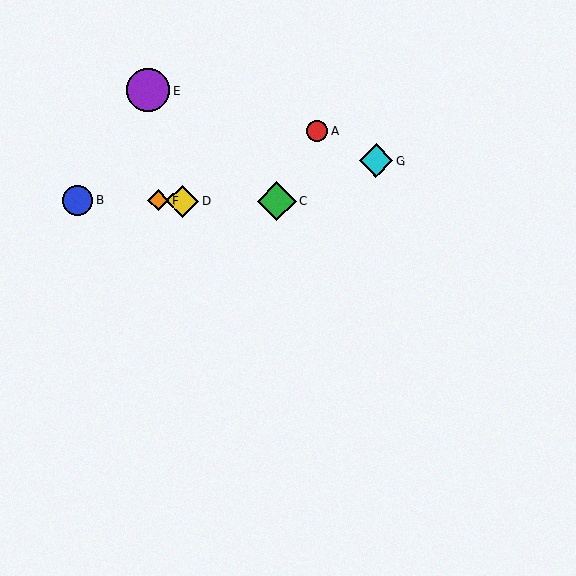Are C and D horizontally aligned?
Yes, both are at y≈201.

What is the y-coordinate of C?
Object C is at y≈201.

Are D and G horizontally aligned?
No, D is at y≈201 and G is at y≈161.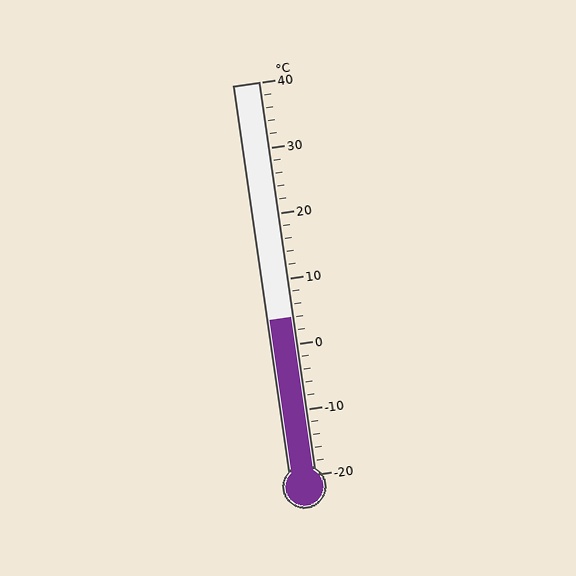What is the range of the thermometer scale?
The thermometer scale ranges from -20°C to 40°C.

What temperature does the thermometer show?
The thermometer shows approximately 4°C.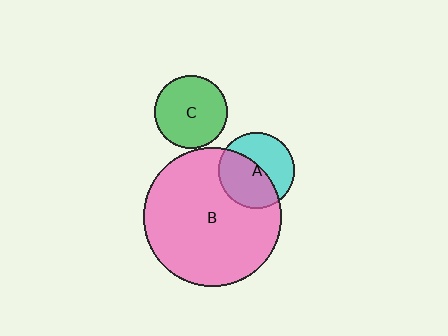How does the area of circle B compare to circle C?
Approximately 3.6 times.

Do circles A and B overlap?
Yes.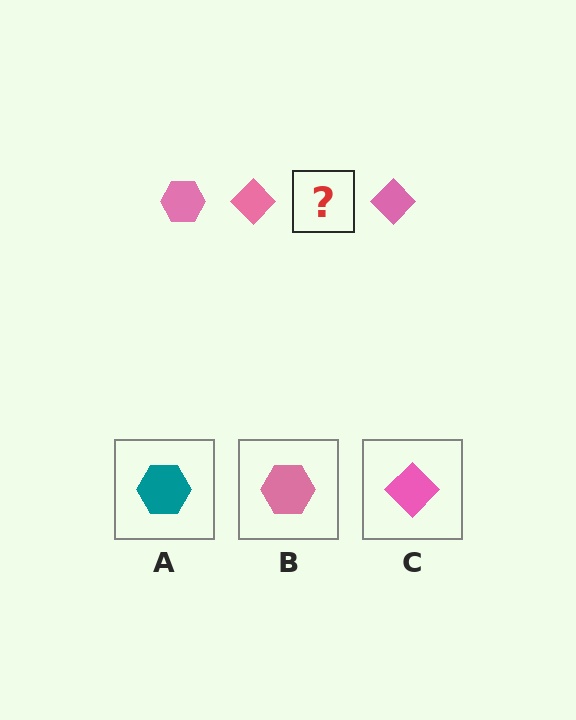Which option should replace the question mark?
Option B.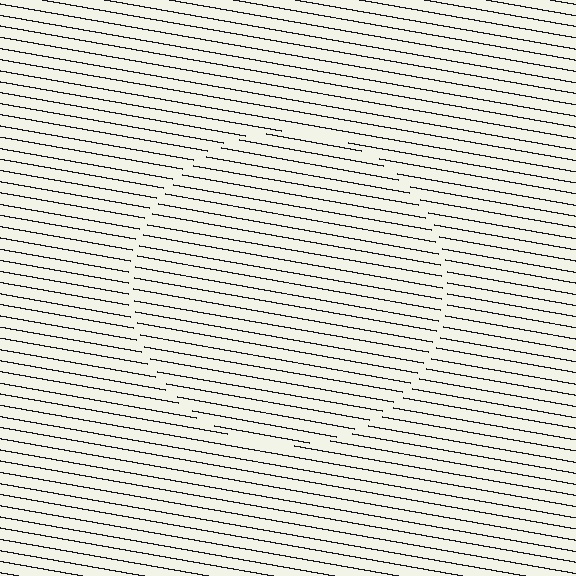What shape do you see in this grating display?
An illusory circle. The interior of the shape contains the same grating, shifted by half a period — the contour is defined by the phase discontinuity where line-ends from the inner and outer gratings abut.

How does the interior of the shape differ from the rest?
The interior of the shape contains the same grating, shifted by half a period — the contour is defined by the phase discontinuity where line-ends from the inner and outer gratings abut.